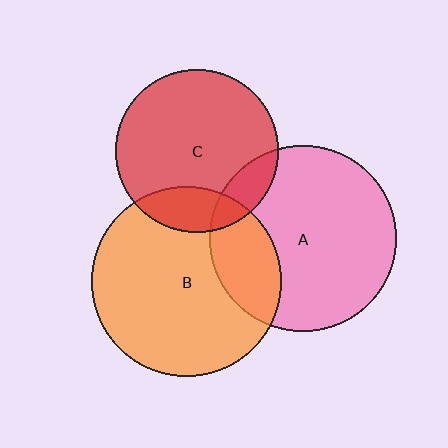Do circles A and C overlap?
Yes.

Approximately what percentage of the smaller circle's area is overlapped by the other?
Approximately 15%.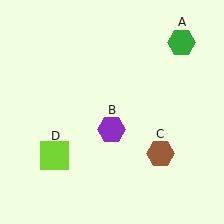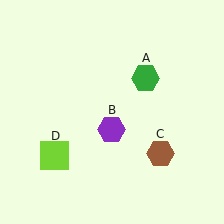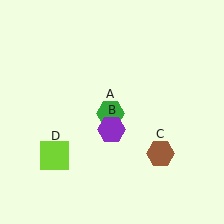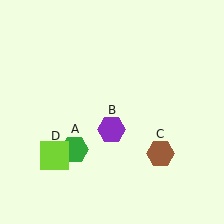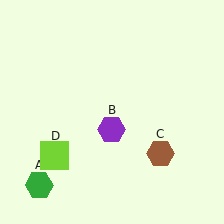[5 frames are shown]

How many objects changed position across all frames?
1 object changed position: green hexagon (object A).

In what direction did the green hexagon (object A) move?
The green hexagon (object A) moved down and to the left.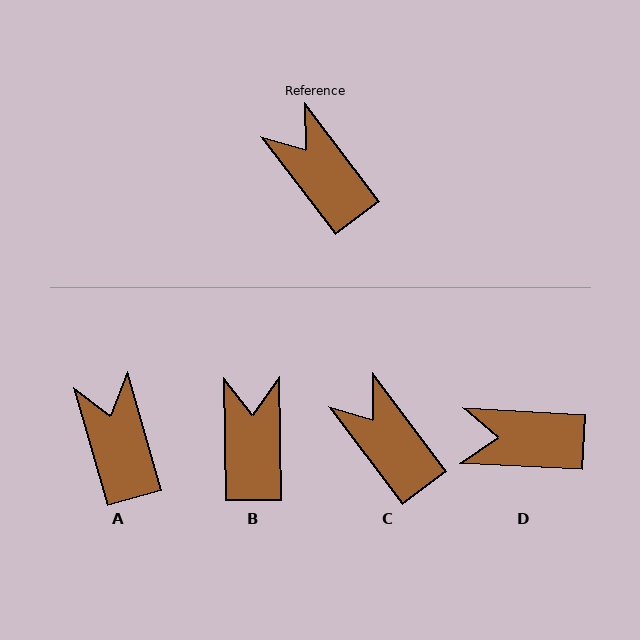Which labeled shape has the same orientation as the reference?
C.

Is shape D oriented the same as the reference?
No, it is off by about 50 degrees.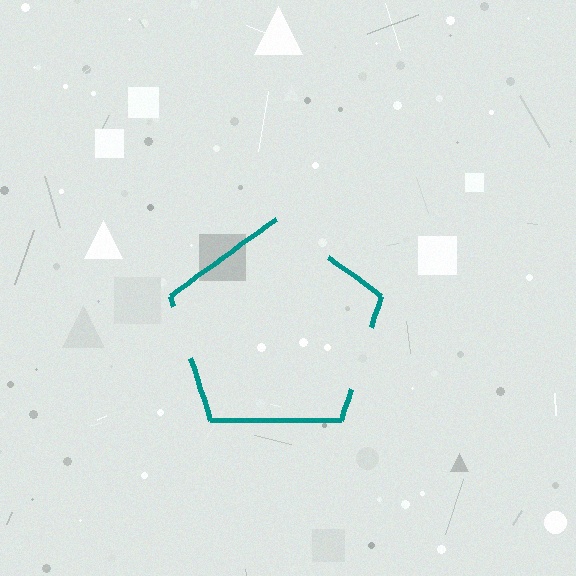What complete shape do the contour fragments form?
The contour fragments form a pentagon.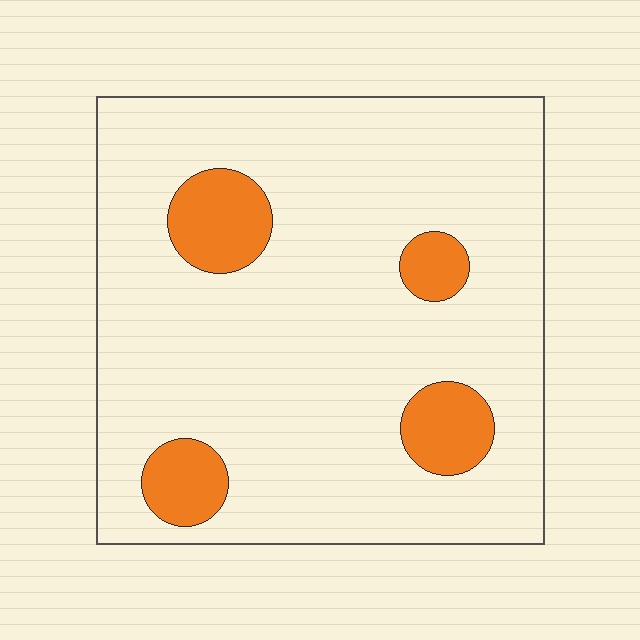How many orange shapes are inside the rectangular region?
4.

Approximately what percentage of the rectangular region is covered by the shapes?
Approximately 15%.